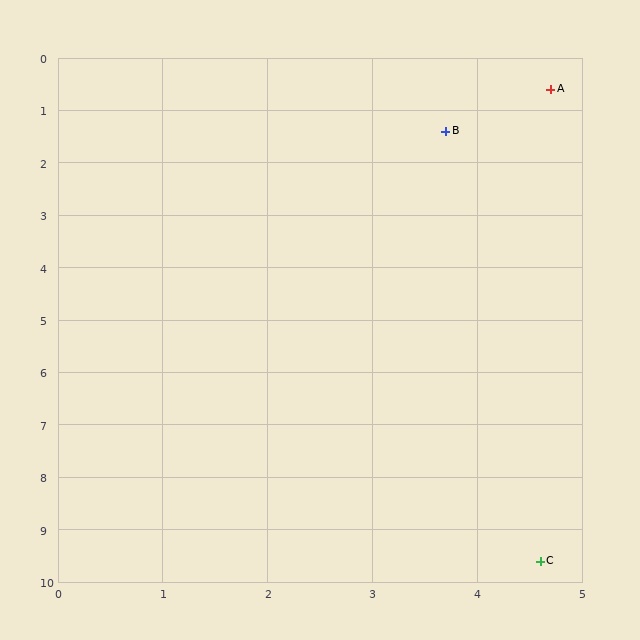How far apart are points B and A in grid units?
Points B and A are about 1.3 grid units apart.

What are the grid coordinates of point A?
Point A is at approximately (4.7, 0.6).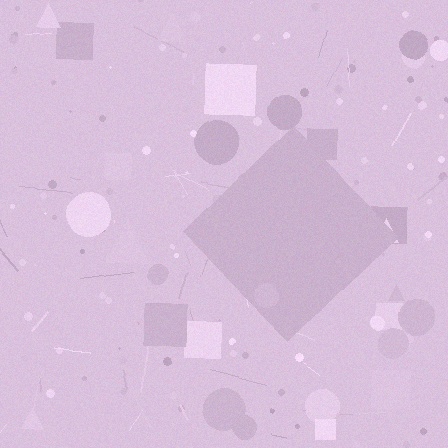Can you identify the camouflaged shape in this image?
The camouflaged shape is a diamond.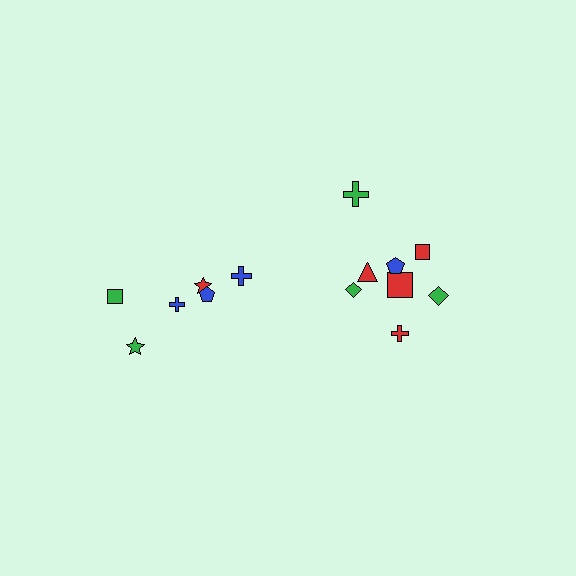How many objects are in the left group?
There are 6 objects.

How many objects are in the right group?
There are 8 objects.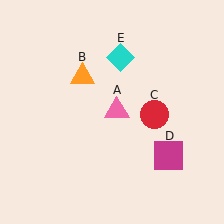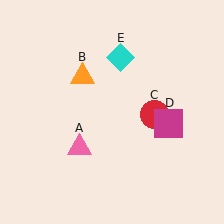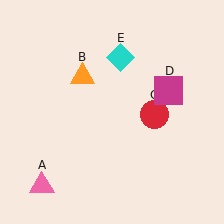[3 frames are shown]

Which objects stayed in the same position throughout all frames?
Orange triangle (object B) and red circle (object C) and cyan diamond (object E) remained stationary.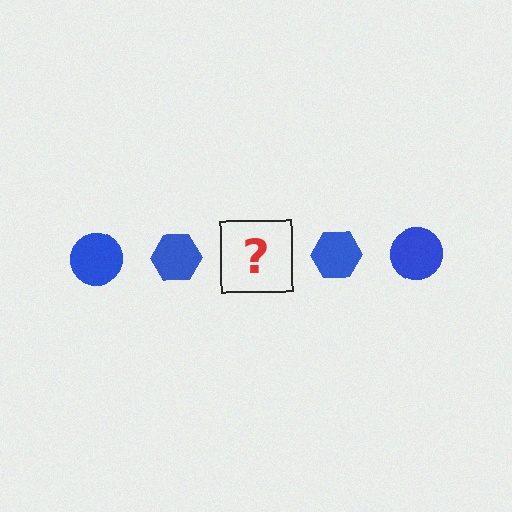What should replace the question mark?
The question mark should be replaced with a blue circle.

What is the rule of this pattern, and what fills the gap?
The rule is that the pattern cycles through circle, hexagon shapes in blue. The gap should be filled with a blue circle.